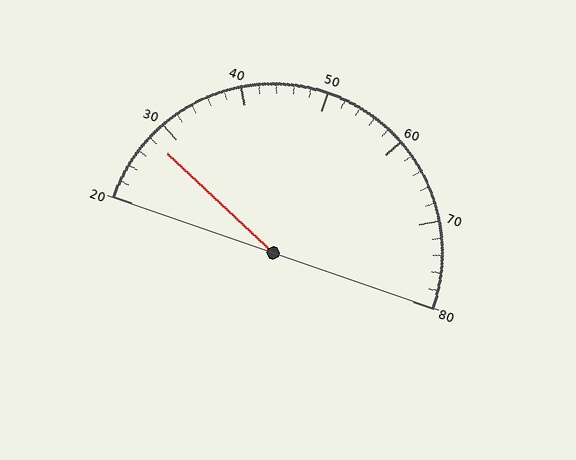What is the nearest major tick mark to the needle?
The nearest major tick mark is 30.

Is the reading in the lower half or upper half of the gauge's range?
The reading is in the lower half of the range (20 to 80).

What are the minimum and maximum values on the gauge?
The gauge ranges from 20 to 80.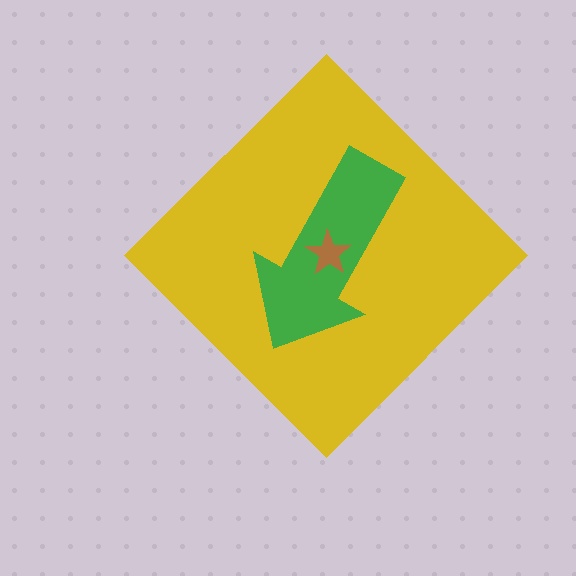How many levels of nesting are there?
3.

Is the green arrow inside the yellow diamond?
Yes.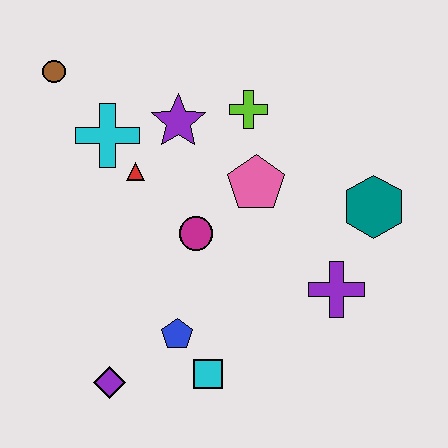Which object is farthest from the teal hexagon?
The brown circle is farthest from the teal hexagon.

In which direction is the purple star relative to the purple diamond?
The purple star is above the purple diamond.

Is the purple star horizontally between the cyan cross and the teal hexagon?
Yes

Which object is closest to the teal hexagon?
The purple cross is closest to the teal hexagon.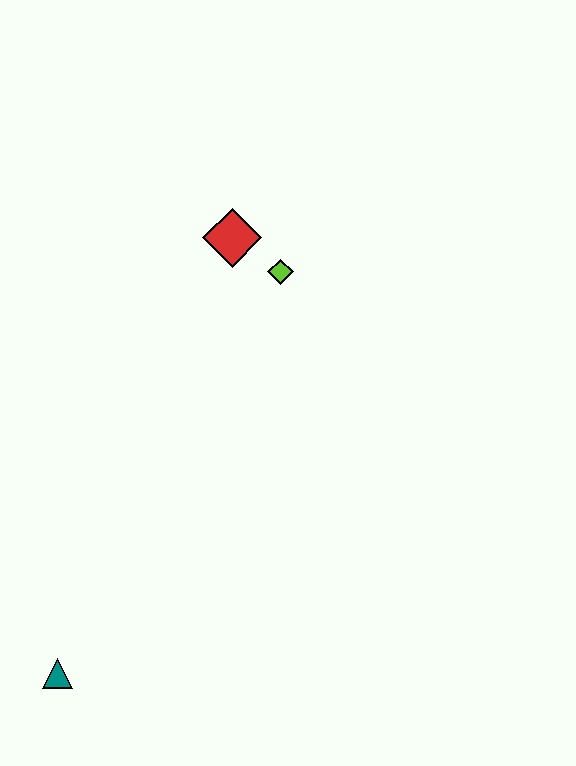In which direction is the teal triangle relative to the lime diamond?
The teal triangle is below the lime diamond.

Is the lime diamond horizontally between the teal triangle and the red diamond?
No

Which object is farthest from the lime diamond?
The teal triangle is farthest from the lime diamond.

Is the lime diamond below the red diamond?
Yes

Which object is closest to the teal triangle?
The lime diamond is closest to the teal triangle.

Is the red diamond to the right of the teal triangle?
Yes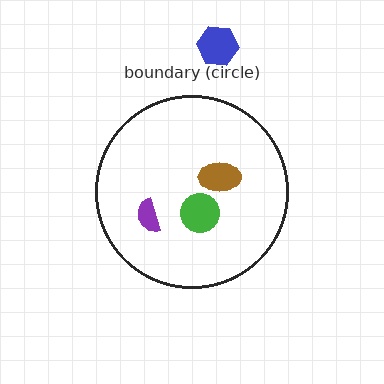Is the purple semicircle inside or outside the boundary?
Inside.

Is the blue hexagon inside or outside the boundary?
Outside.